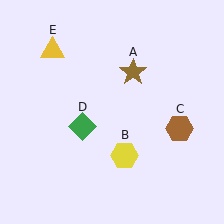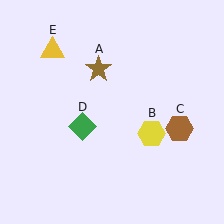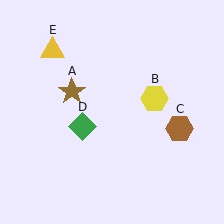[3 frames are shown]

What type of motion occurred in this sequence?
The brown star (object A), yellow hexagon (object B) rotated counterclockwise around the center of the scene.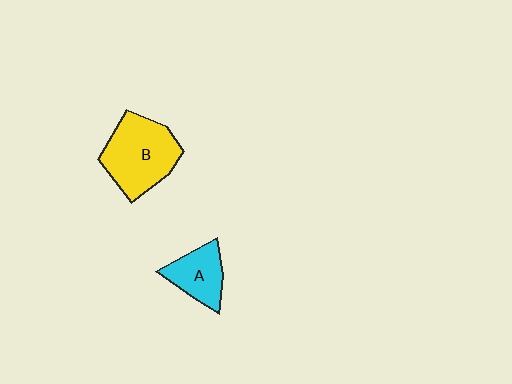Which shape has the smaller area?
Shape A (cyan).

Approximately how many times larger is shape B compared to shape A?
Approximately 1.8 times.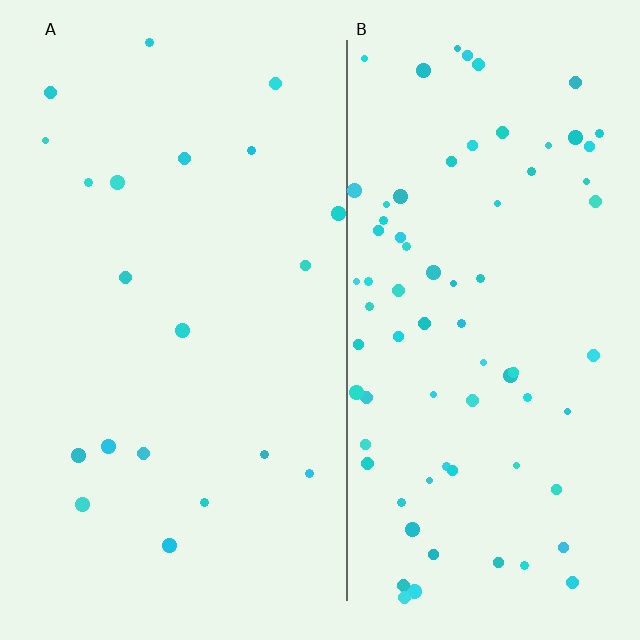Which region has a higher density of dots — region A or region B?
B (the right).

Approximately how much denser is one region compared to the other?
Approximately 3.7× — region B over region A.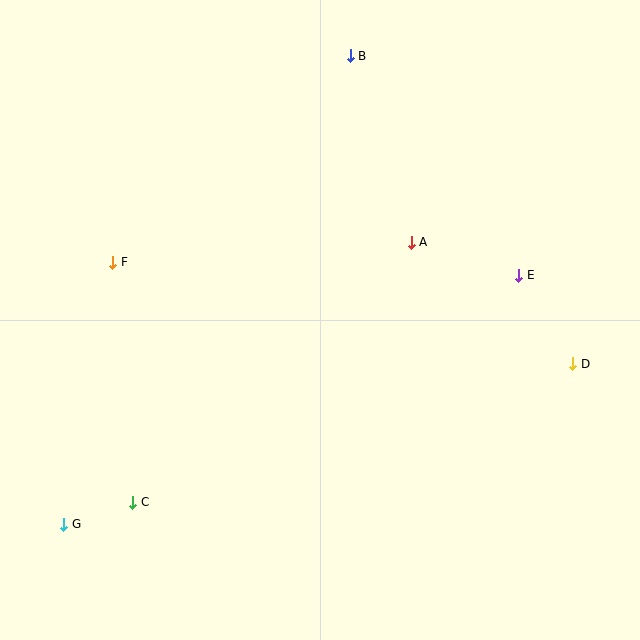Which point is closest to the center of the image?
Point A at (411, 242) is closest to the center.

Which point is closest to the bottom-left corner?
Point G is closest to the bottom-left corner.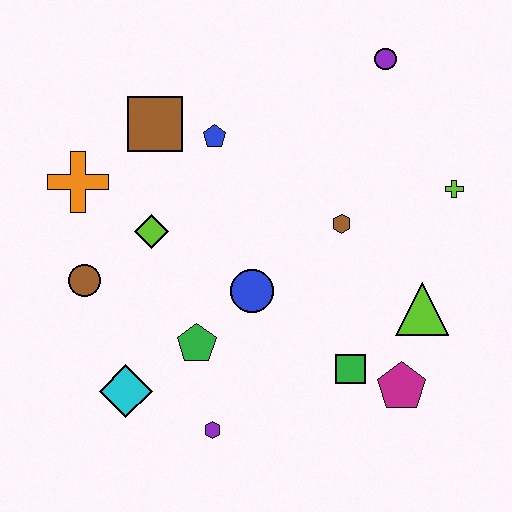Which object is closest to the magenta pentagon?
The green square is closest to the magenta pentagon.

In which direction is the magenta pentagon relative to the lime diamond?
The magenta pentagon is to the right of the lime diamond.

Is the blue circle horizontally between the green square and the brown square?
Yes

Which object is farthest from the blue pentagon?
The magenta pentagon is farthest from the blue pentagon.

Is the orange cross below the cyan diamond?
No